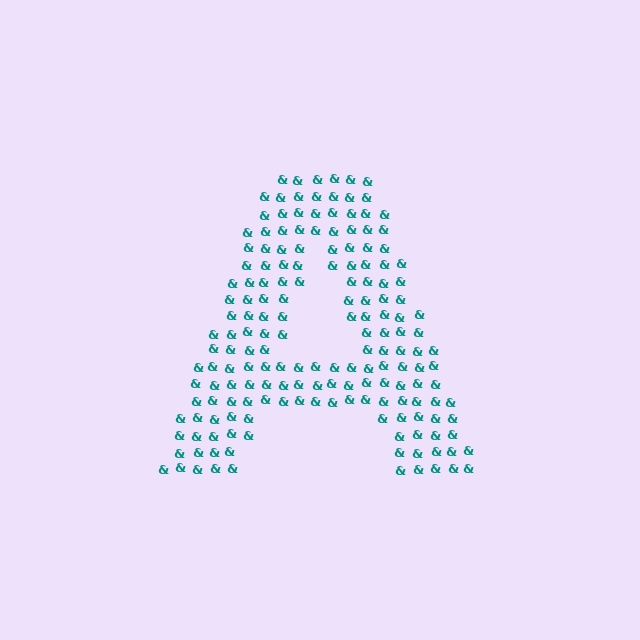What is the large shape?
The large shape is the letter A.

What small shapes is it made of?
It is made of small ampersands.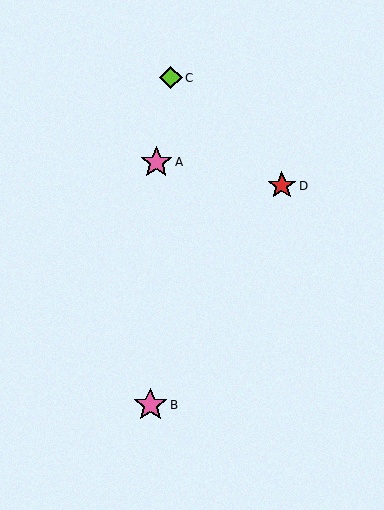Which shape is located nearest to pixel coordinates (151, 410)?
The pink star (labeled B) at (150, 405) is nearest to that location.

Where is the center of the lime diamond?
The center of the lime diamond is at (171, 78).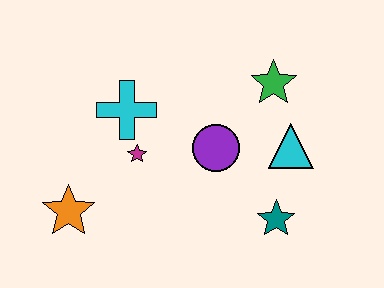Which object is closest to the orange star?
The magenta star is closest to the orange star.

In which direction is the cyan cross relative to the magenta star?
The cyan cross is above the magenta star.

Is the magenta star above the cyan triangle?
No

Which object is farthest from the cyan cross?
The teal star is farthest from the cyan cross.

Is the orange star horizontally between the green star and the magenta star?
No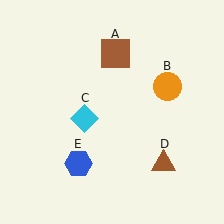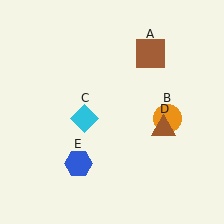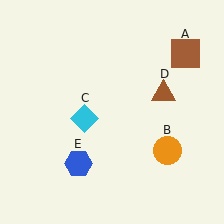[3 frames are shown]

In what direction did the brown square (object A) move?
The brown square (object A) moved right.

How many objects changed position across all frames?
3 objects changed position: brown square (object A), orange circle (object B), brown triangle (object D).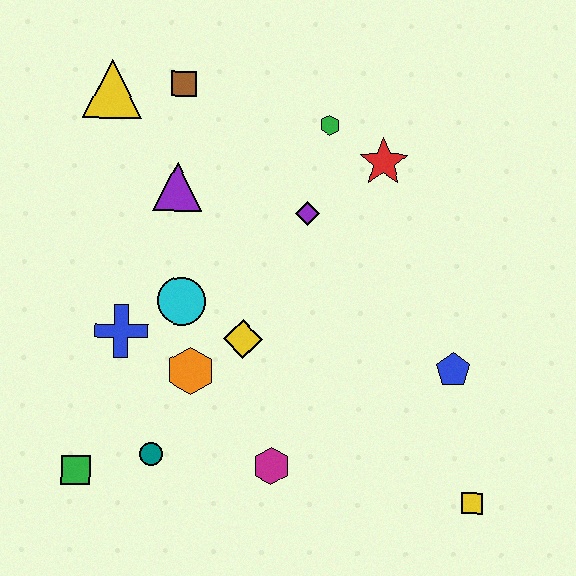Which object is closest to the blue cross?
The cyan circle is closest to the blue cross.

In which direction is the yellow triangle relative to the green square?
The yellow triangle is above the green square.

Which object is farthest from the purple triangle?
The yellow square is farthest from the purple triangle.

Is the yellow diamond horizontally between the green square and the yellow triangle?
No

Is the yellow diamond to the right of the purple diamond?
No